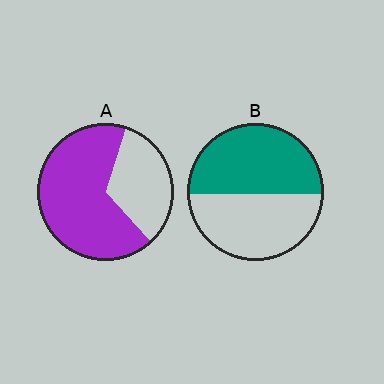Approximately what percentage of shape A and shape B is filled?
A is approximately 65% and B is approximately 50%.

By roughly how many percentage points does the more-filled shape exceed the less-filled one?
By roughly 15 percentage points (A over B).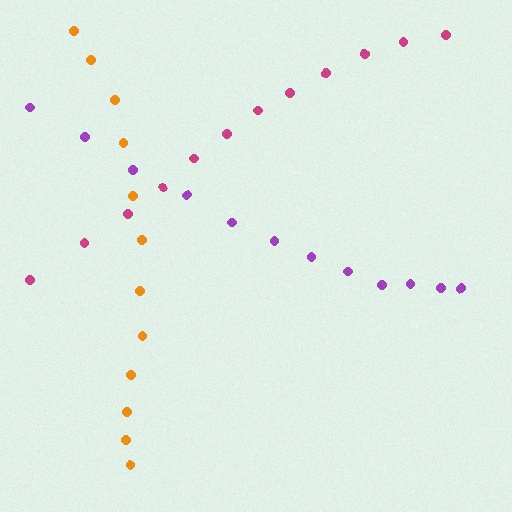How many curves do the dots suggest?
There are 3 distinct paths.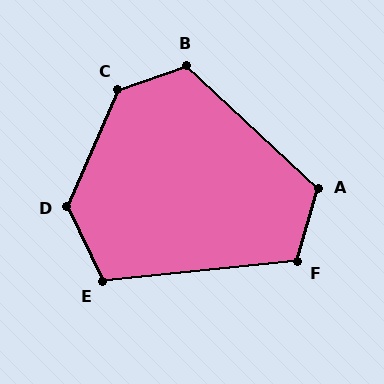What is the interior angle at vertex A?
Approximately 117 degrees (obtuse).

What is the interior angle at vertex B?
Approximately 118 degrees (obtuse).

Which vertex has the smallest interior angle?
E, at approximately 110 degrees.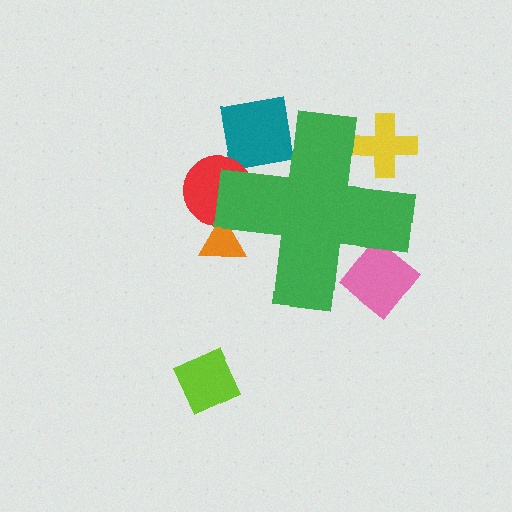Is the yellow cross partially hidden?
Yes, the yellow cross is partially hidden behind the green cross.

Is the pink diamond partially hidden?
Yes, the pink diamond is partially hidden behind the green cross.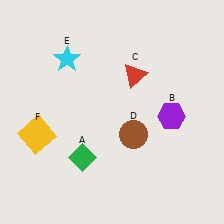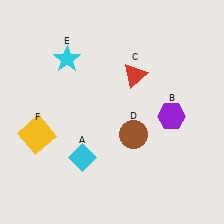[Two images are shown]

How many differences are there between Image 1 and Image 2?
There is 1 difference between the two images.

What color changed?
The diamond (A) changed from green in Image 1 to cyan in Image 2.